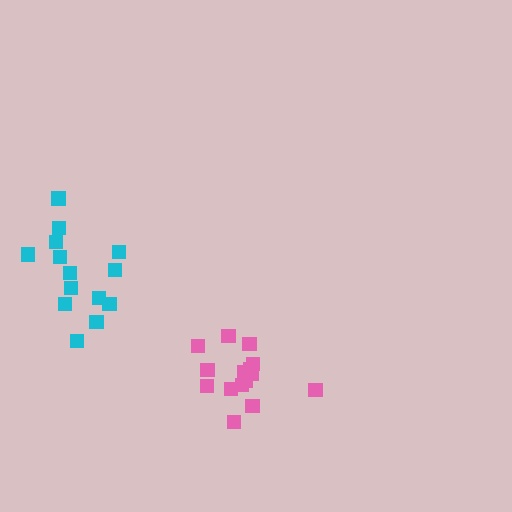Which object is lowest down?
The pink cluster is bottommost.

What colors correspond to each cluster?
The clusters are colored: pink, cyan.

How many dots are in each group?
Group 1: 15 dots, Group 2: 14 dots (29 total).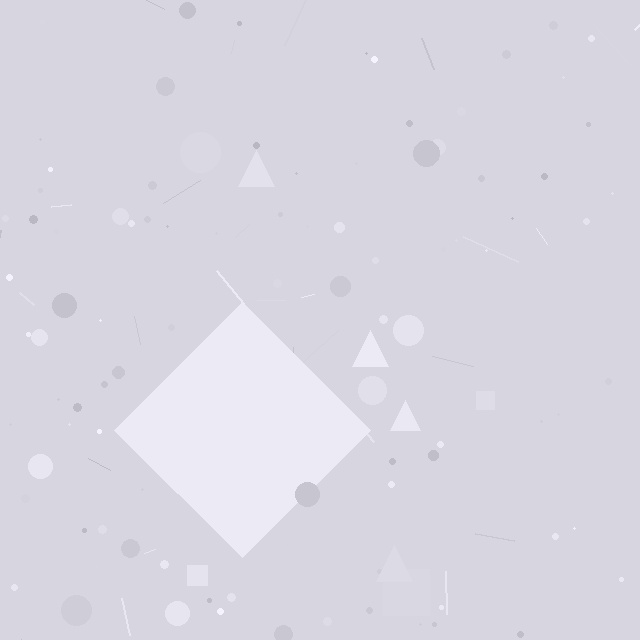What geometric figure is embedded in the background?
A diamond is embedded in the background.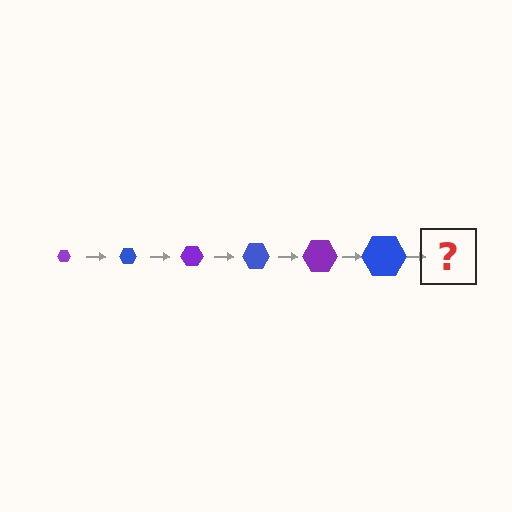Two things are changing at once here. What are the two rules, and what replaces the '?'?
The two rules are that the hexagon grows larger each step and the color cycles through purple and blue. The '?' should be a purple hexagon, larger than the previous one.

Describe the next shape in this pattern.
It should be a purple hexagon, larger than the previous one.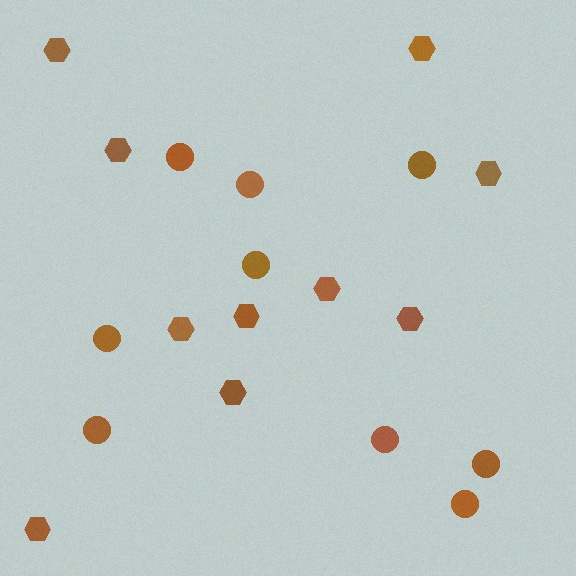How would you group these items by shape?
There are 2 groups: one group of hexagons (10) and one group of circles (9).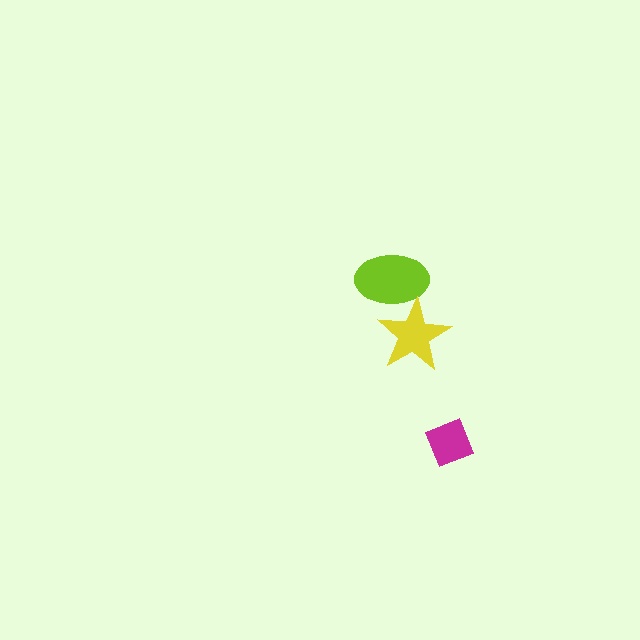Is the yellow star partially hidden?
No, no other shape covers it.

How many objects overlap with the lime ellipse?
1 object overlaps with the lime ellipse.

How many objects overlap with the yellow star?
1 object overlaps with the yellow star.